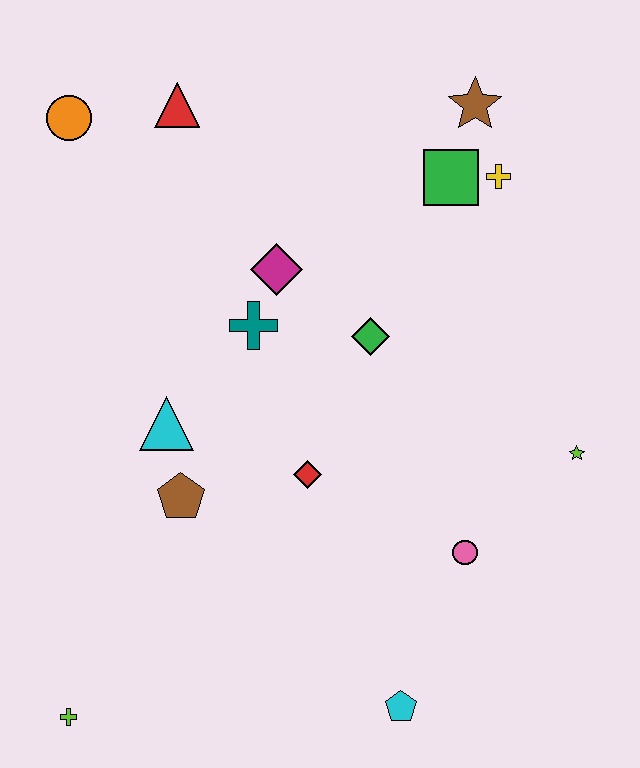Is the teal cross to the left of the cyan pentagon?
Yes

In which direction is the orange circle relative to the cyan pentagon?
The orange circle is above the cyan pentagon.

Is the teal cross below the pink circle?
No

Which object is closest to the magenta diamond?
The teal cross is closest to the magenta diamond.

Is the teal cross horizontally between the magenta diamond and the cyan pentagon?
No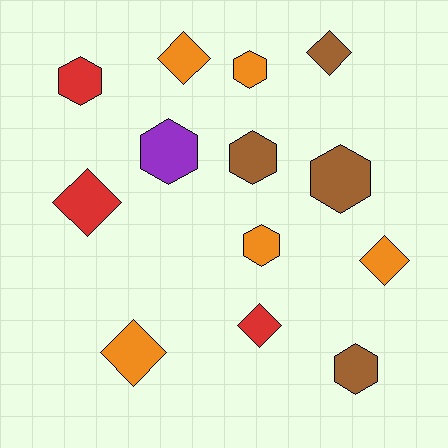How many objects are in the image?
There are 13 objects.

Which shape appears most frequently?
Hexagon, with 7 objects.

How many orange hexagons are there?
There are 2 orange hexagons.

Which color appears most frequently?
Orange, with 5 objects.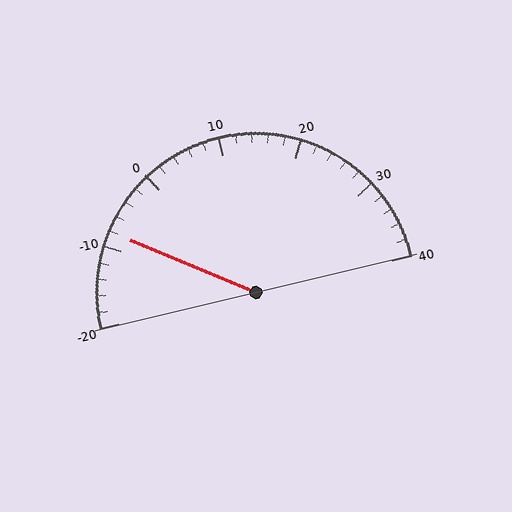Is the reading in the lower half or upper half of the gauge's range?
The reading is in the lower half of the range (-20 to 40).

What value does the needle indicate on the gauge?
The needle indicates approximately -8.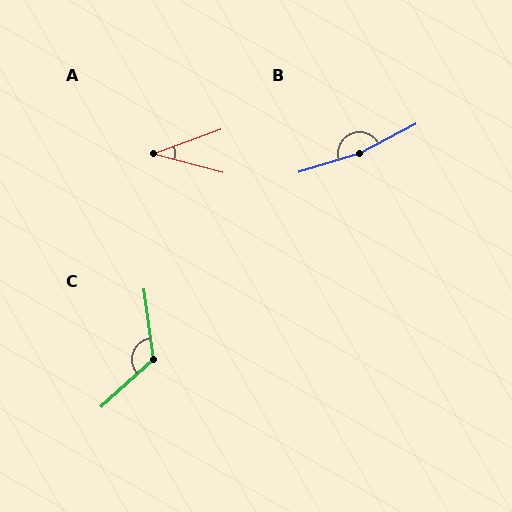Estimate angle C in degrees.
Approximately 125 degrees.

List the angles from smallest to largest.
A (35°), C (125°), B (169°).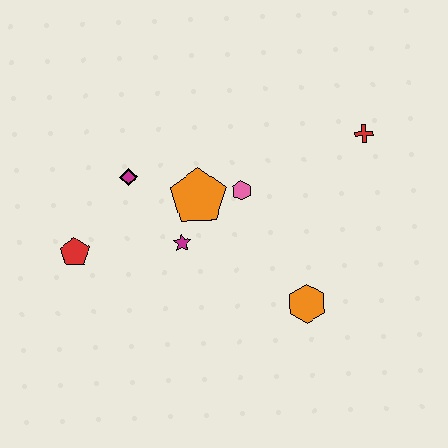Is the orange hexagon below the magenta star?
Yes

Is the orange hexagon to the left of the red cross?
Yes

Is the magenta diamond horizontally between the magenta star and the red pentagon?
Yes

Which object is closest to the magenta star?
The orange pentagon is closest to the magenta star.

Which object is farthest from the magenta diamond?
The red cross is farthest from the magenta diamond.